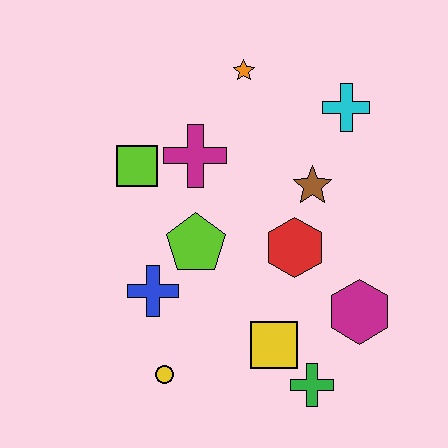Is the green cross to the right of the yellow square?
Yes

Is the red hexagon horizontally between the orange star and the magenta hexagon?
Yes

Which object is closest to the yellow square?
The green cross is closest to the yellow square.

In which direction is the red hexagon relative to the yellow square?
The red hexagon is above the yellow square.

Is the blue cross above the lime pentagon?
No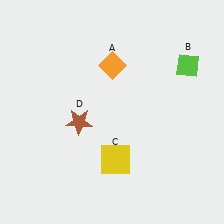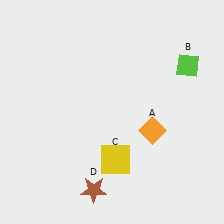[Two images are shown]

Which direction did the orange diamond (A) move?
The orange diamond (A) moved down.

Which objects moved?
The objects that moved are: the orange diamond (A), the brown star (D).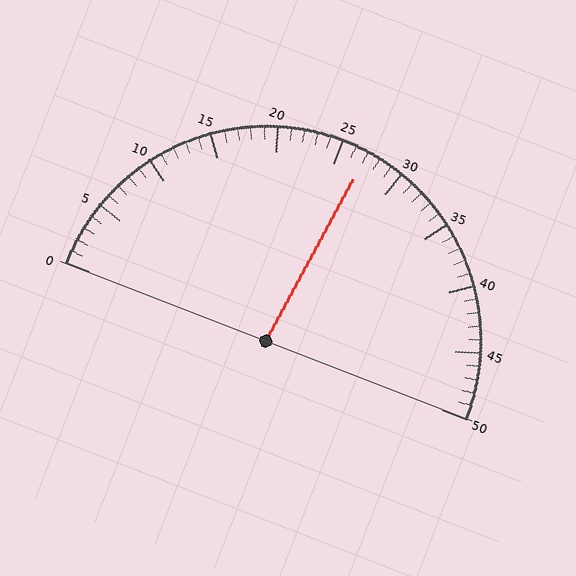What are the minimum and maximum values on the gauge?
The gauge ranges from 0 to 50.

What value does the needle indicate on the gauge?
The needle indicates approximately 27.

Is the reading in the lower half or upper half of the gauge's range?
The reading is in the upper half of the range (0 to 50).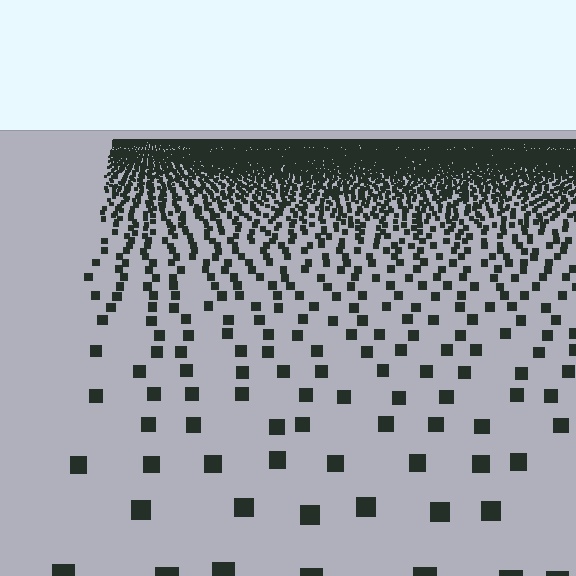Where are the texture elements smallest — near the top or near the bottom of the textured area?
Near the top.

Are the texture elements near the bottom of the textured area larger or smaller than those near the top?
Larger. Near the bottom, elements are closer to the viewer and appear at a bigger on-screen size.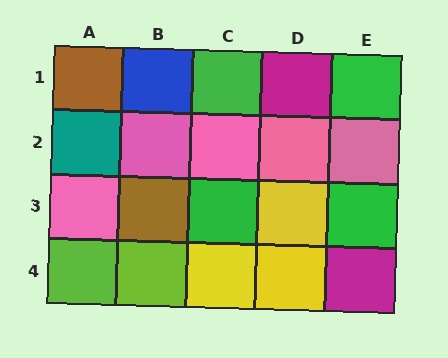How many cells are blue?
1 cell is blue.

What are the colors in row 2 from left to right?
Teal, pink, pink, pink, pink.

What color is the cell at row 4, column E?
Magenta.